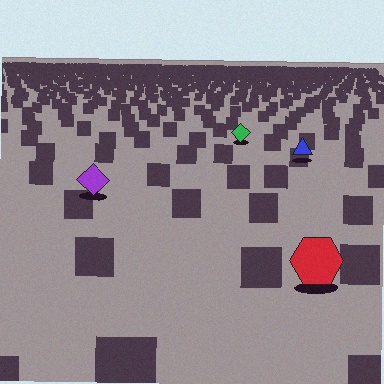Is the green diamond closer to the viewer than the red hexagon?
No. The red hexagon is closer — you can tell from the texture gradient: the ground texture is coarser near it.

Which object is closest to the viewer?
The red hexagon is closest. The texture marks near it are larger and more spread out.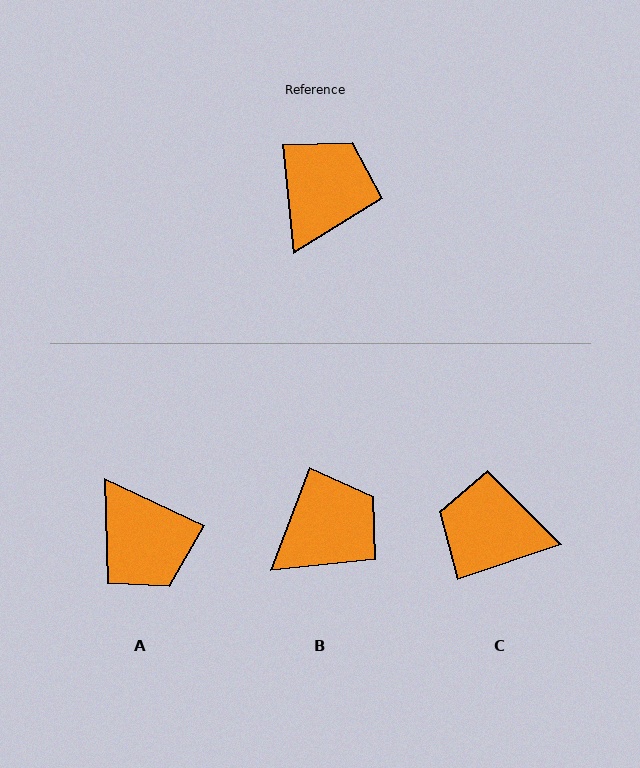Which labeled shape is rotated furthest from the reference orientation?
A, about 121 degrees away.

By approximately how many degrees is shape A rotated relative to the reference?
Approximately 121 degrees clockwise.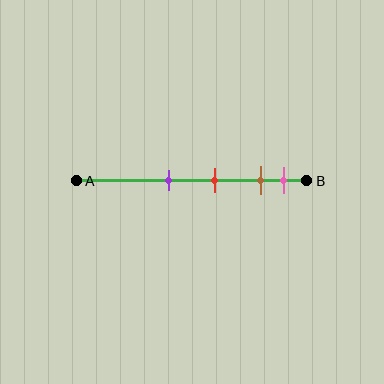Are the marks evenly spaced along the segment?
No, the marks are not evenly spaced.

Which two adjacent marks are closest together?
The brown and pink marks are the closest adjacent pair.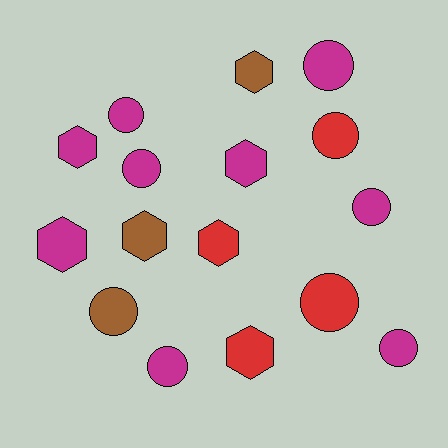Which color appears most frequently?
Magenta, with 9 objects.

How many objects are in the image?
There are 16 objects.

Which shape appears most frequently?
Circle, with 9 objects.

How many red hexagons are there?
There are 2 red hexagons.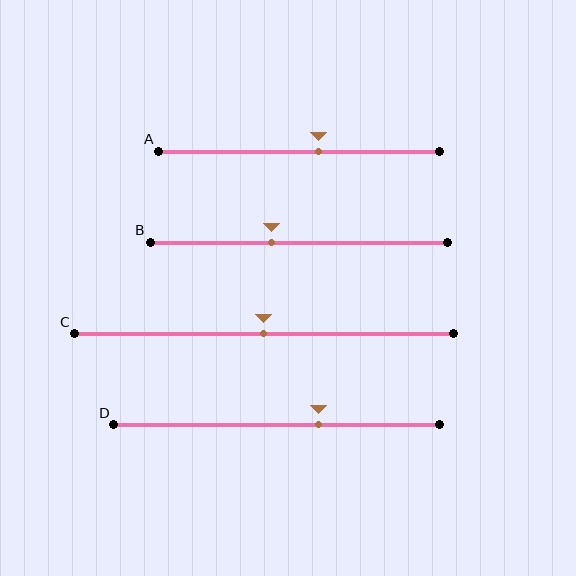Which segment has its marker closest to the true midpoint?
Segment C has its marker closest to the true midpoint.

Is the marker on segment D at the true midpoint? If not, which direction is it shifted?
No, the marker on segment D is shifted to the right by about 13% of the segment length.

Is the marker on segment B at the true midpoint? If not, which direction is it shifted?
No, the marker on segment B is shifted to the left by about 9% of the segment length.